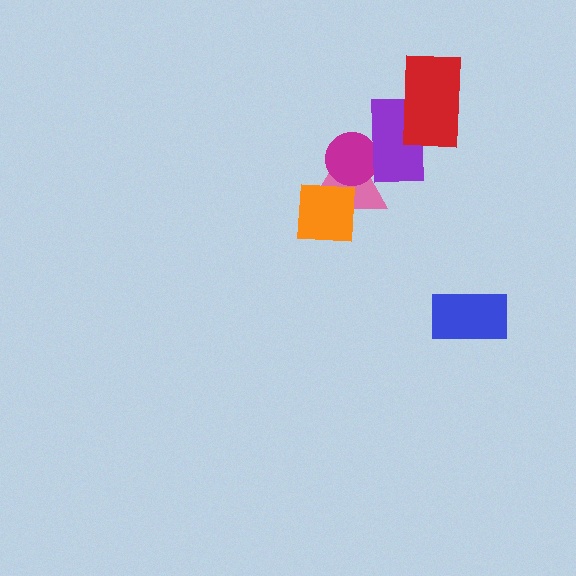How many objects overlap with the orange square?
1 object overlaps with the orange square.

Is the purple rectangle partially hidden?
Yes, it is partially covered by another shape.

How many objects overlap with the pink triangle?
3 objects overlap with the pink triangle.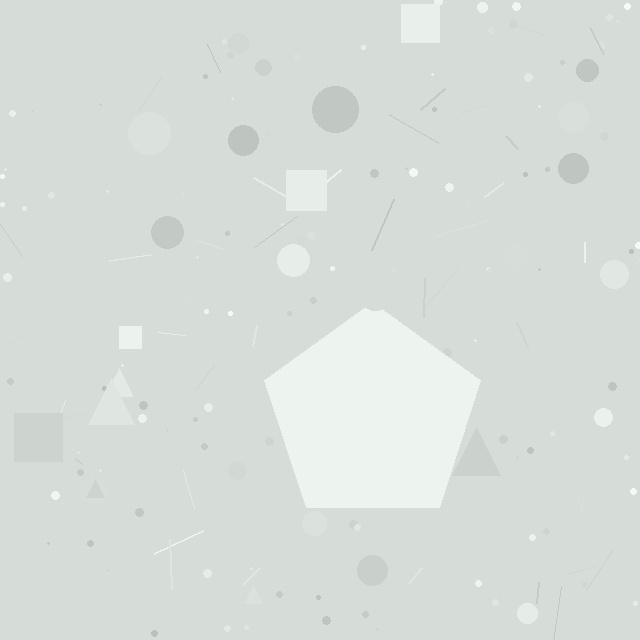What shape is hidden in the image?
A pentagon is hidden in the image.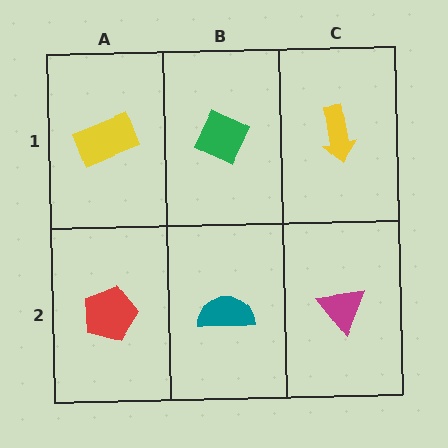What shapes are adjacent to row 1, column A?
A red pentagon (row 2, column A), a green diamond (row 1, column B).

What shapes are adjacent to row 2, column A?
A yellow rectangle (row 1, column A), a teal semicircle (row 2, column B).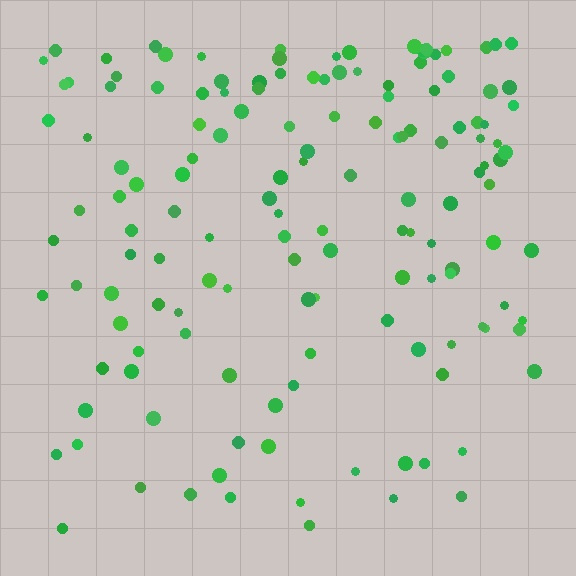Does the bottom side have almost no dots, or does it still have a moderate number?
Still a moderate number, just noticeably fewer than the top.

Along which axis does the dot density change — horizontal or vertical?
Vertical.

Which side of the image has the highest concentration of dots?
The top.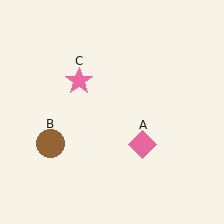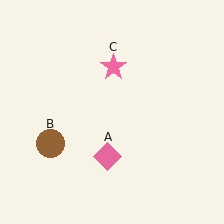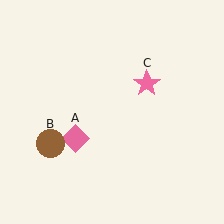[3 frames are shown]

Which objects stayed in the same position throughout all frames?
Brown circle (object B) remained stationary.